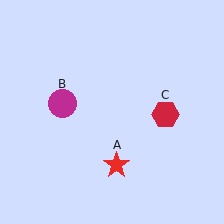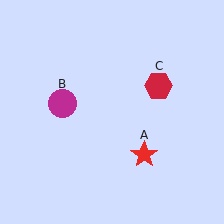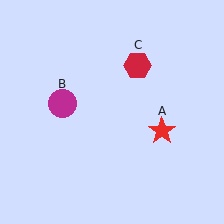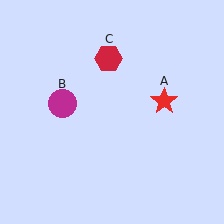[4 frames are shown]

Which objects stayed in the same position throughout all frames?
Magenta circle (object B) remained stationary.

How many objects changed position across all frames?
2 objects changed position: red star (object A), red hexagon (object C).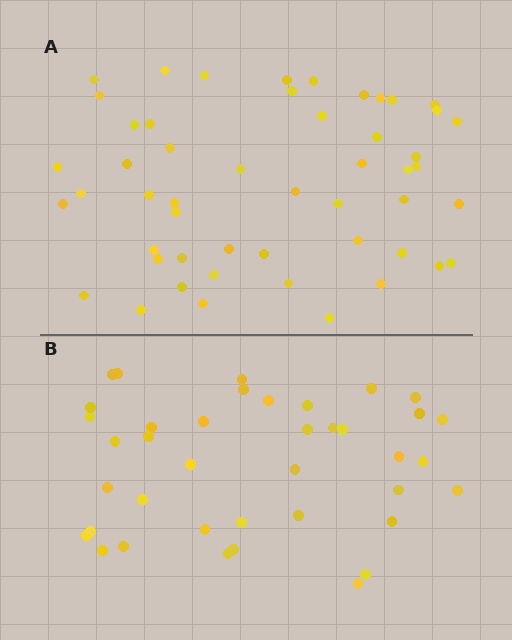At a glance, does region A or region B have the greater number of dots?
Region A (the top region) has more dots.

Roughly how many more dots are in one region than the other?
Region A has roughly 12 or so more dots than region B.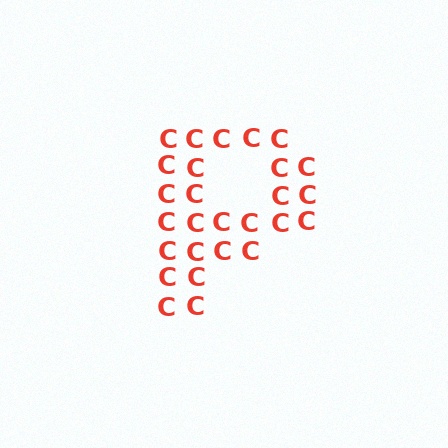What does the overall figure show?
The overall figure shows the letter P.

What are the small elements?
The small elements are letter C's.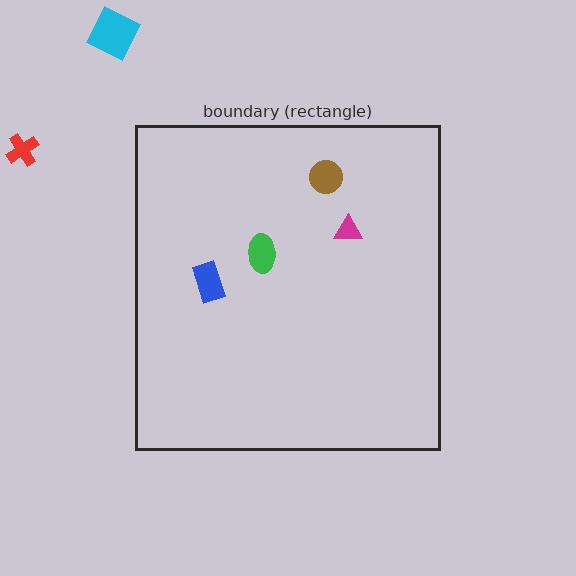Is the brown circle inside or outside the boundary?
Inside.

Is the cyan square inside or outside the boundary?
Outside.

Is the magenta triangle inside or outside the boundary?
Inside.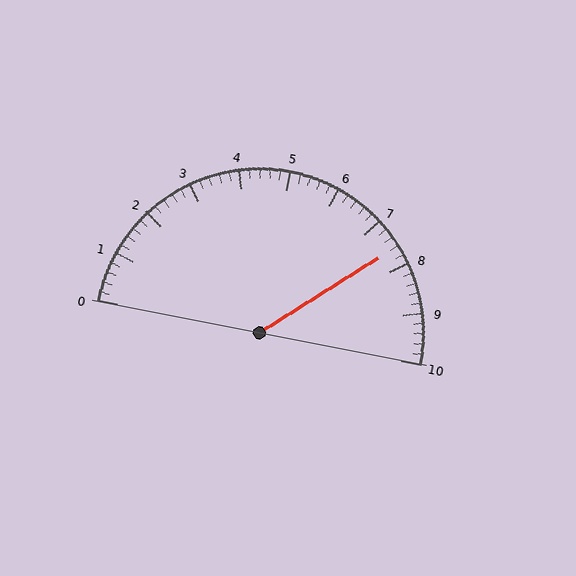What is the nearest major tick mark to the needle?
The nearest major tick mark is 8.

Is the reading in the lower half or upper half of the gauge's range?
The reading is in the upper half of the range (0 to 10).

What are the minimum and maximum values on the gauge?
The gauge ranges from 0 to 10.